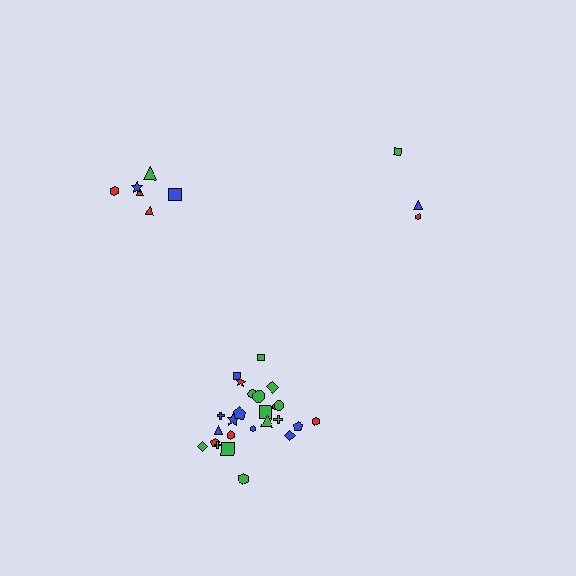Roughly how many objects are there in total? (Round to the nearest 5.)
Roughly 35 objects in total.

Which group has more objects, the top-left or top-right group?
The top-left group.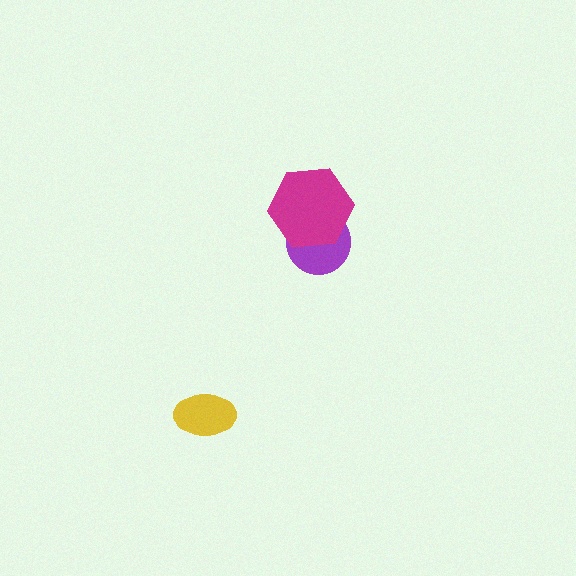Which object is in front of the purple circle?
The magenta hexagon is in front of the purple circle.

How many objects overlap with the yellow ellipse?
0 objects overlap with the yellow ellipse.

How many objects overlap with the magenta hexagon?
1 object overlaps with the magenta hexagon.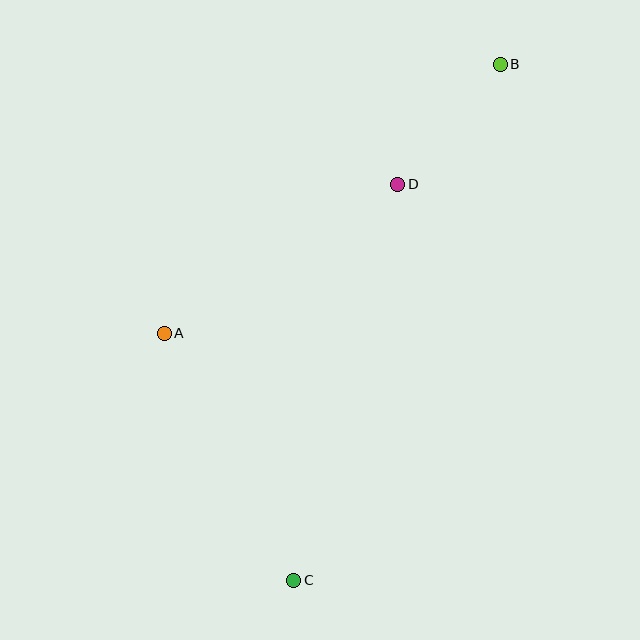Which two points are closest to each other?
Points B and D are closest to each other.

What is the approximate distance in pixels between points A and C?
The distance between A and C is approximately 279 pixels.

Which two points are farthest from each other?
Points B and C are farthest from each other.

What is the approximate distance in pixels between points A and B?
The distance between A and B is approximately 430 pixels.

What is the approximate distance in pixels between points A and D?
The distance between A and D is approximately 277 pixels.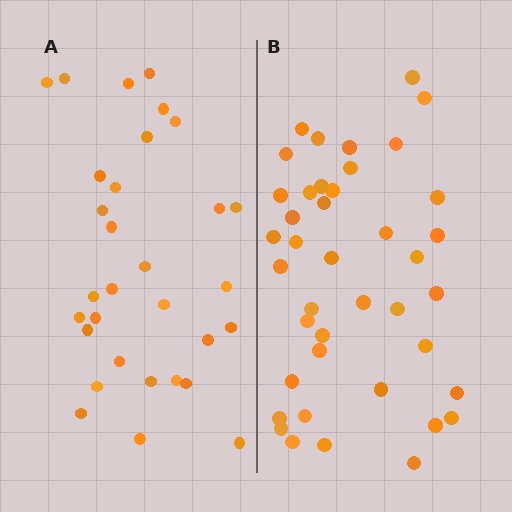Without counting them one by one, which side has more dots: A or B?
Region B (the right region) has more dots.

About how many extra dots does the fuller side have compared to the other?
Region B has roughly 10 or so more dots than region A.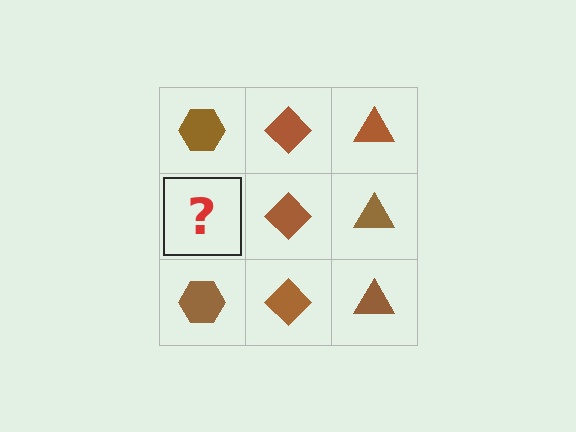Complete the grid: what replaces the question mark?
The question mark should be replaced with a brown hexagon.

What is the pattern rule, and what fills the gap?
The rule is that each column has a consistent shape. The gap should be filled with a brown hexagon.